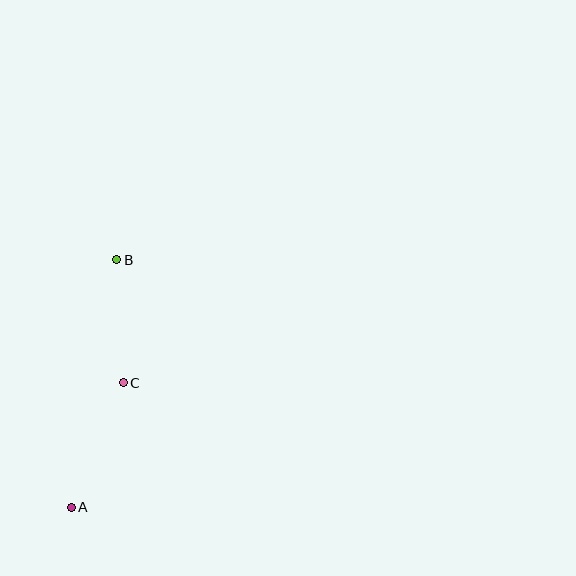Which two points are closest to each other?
Points B and C are closest to each other.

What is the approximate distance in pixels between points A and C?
The distance between A and C is approximately 135 pixels.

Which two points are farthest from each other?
Points A and B are farthest from each other.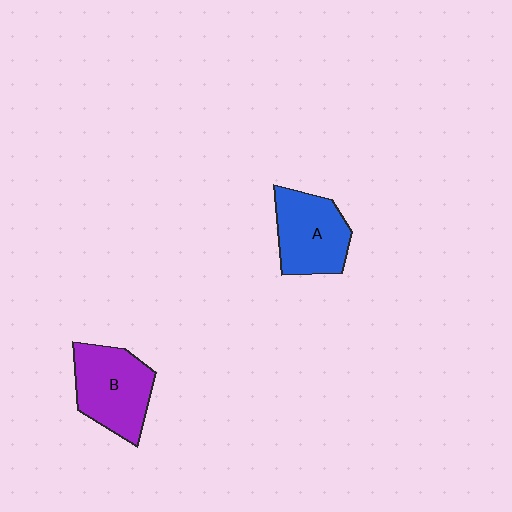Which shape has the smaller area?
Shape A (blue).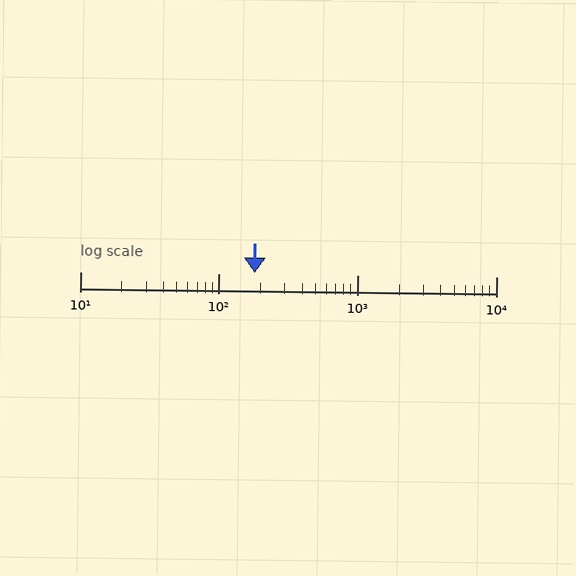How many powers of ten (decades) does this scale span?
The scale spans 3 decades, from 10 to 10000.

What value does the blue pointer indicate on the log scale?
The pointer indicates approximately 180.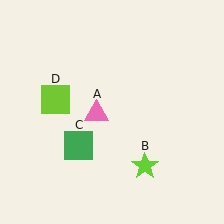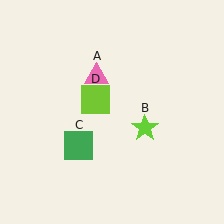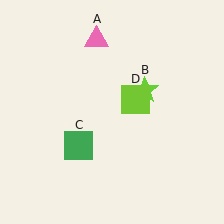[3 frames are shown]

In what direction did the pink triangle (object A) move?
The pink triangle (object A) moved up.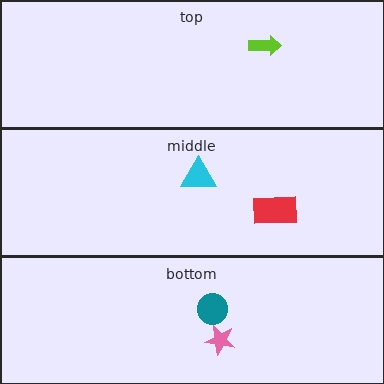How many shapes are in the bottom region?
2.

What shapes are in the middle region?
The red rectangle, the cyan triangle.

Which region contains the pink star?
The bottom region.